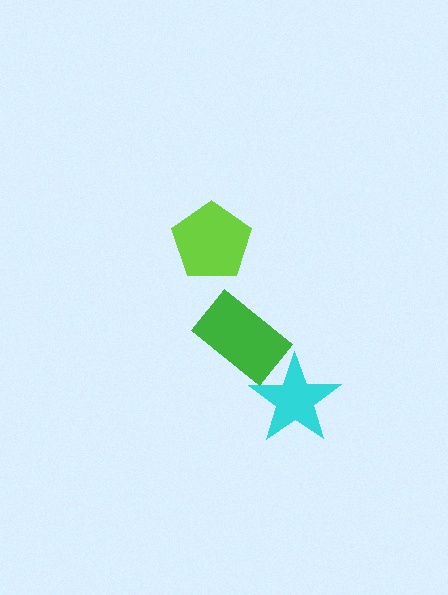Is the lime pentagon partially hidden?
No, no other shape covers it.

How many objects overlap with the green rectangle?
1 object overlaps with the green rectangle.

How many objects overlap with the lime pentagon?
0 objects overlap with the lime pentagon.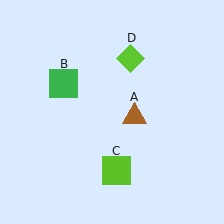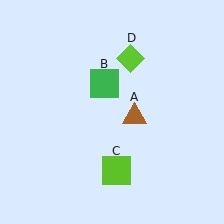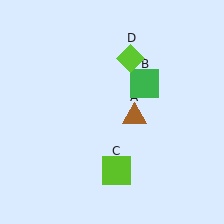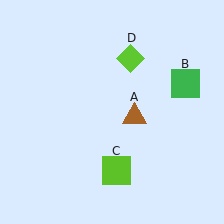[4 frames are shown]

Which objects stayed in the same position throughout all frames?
Brown triangle (object A) and lime square (object C) and lime diamond (object D) remained stationary.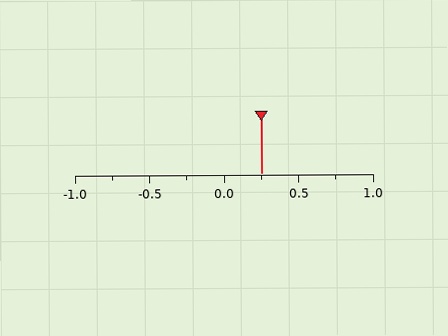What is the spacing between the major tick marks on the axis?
The major ticks are spaced 0.5 apart.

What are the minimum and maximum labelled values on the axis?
The axis runs from -1.0 to 1.0.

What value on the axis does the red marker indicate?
The marker indicates approximately 0.25.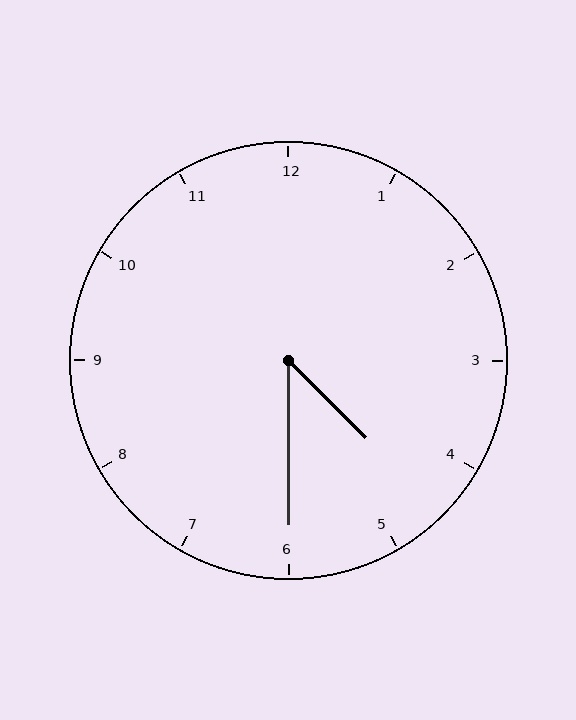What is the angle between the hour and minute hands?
Approximately 45 degrees.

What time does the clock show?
4:30.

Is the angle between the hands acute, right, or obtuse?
It is acute.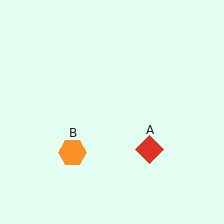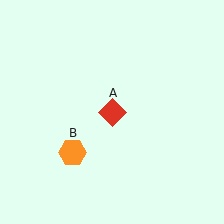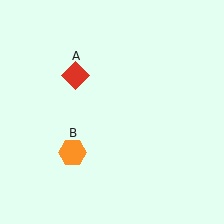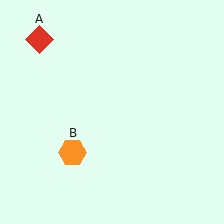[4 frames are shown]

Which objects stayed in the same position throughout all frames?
Orange hexagon (object B) remained stationary.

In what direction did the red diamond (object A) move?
The red diamond (object A) moved up and to the left.